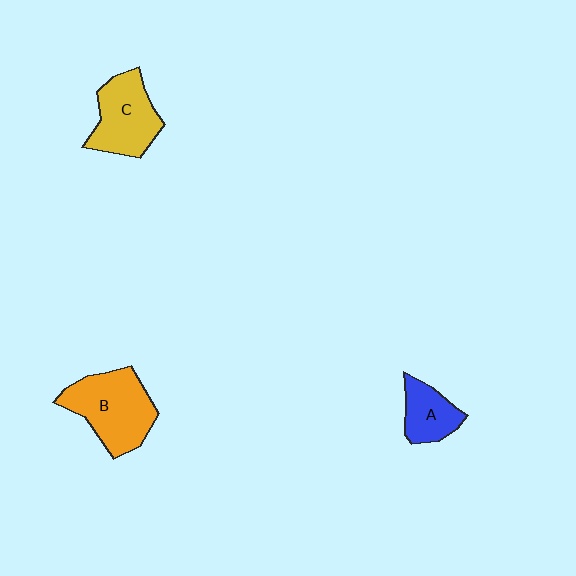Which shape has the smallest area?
Shape A (blue).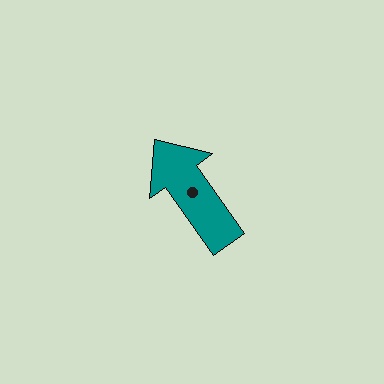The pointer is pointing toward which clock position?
Roughly 11 o'clock.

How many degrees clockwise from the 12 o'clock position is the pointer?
Approximately 324 degrees.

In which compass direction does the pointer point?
Northwest.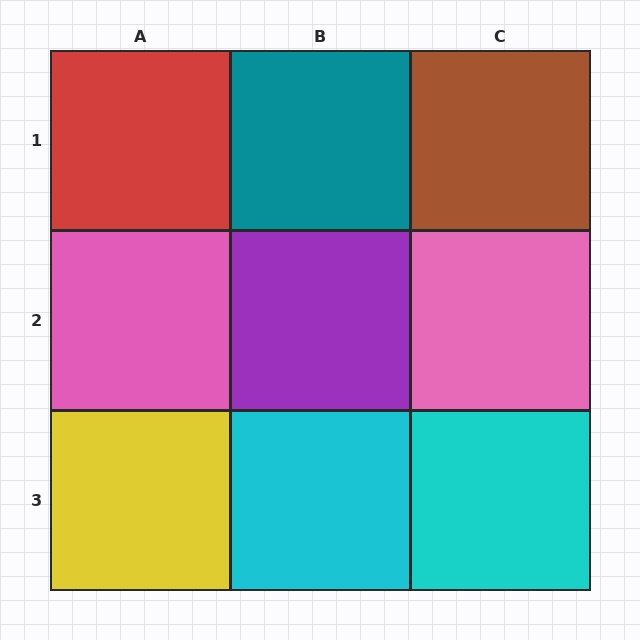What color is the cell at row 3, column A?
Yellow.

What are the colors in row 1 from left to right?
Red, teal, brown.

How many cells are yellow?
1 cell is yellow.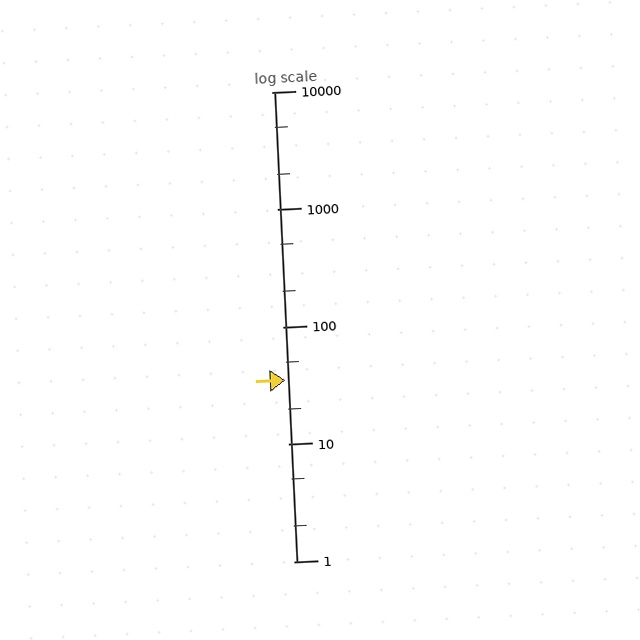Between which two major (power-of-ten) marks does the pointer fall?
The pointer is between 10 and 100.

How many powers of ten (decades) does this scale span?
The scale spans 4 decades, from 1 to 10000.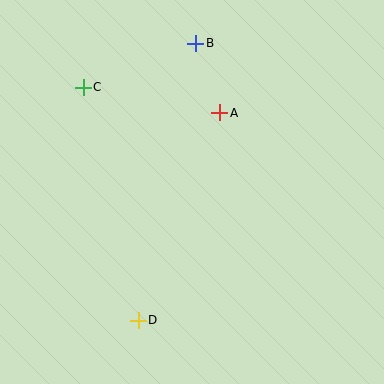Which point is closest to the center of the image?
Point A at (220, 113) is closest to the center.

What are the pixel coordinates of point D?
Point D is at (138, 320).